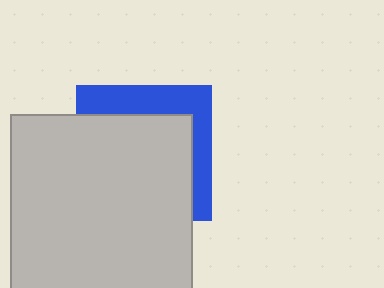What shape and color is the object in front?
The object in front is a light gray square.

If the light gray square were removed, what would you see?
You would see the complete blue square.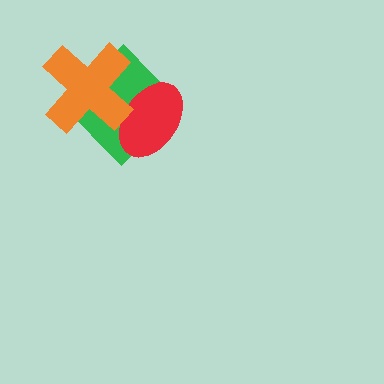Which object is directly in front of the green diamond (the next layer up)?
The red ellipse is directly in front of the green diamond.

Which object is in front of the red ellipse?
The orange cross is in front of the red ellipse.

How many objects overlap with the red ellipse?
2 objects overlap with the red ellipse.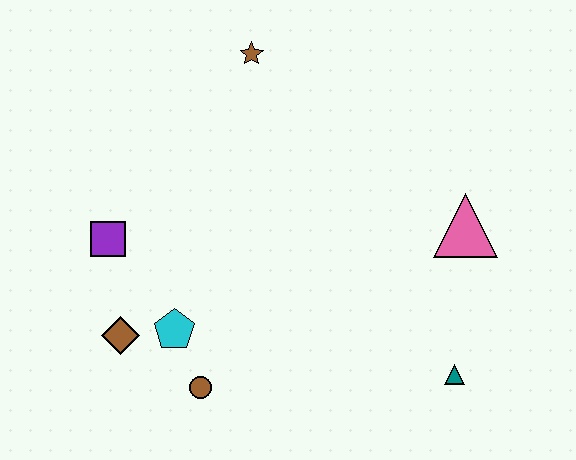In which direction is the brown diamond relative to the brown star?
The brown diamond is below the brown star.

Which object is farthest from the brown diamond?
The pink triangle is farthest from the brown diamond.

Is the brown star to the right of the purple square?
Yes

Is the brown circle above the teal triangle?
No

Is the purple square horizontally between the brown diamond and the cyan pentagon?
No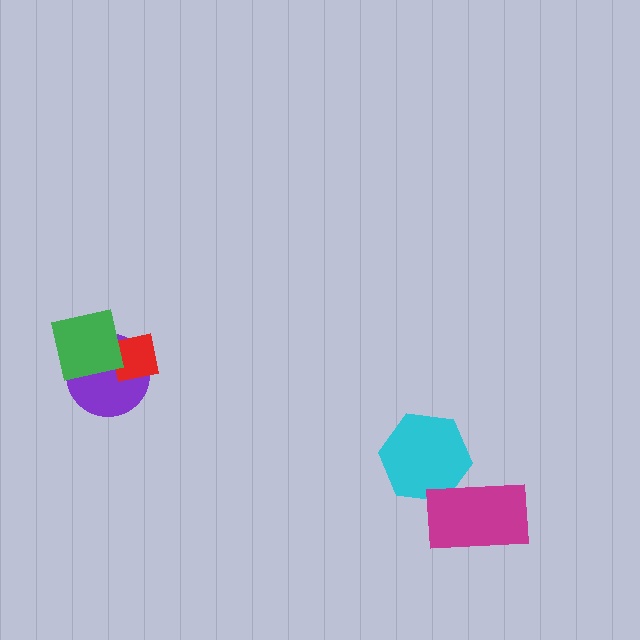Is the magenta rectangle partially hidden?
No, no other shape covers it.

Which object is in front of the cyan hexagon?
The magenta rectangle is in front of the cyan hexagon.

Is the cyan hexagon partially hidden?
Yes, it is partially covered by another shape.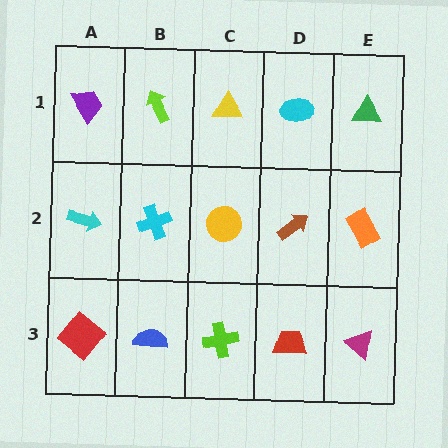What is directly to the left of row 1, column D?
A yellow triangle.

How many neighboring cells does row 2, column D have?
4.